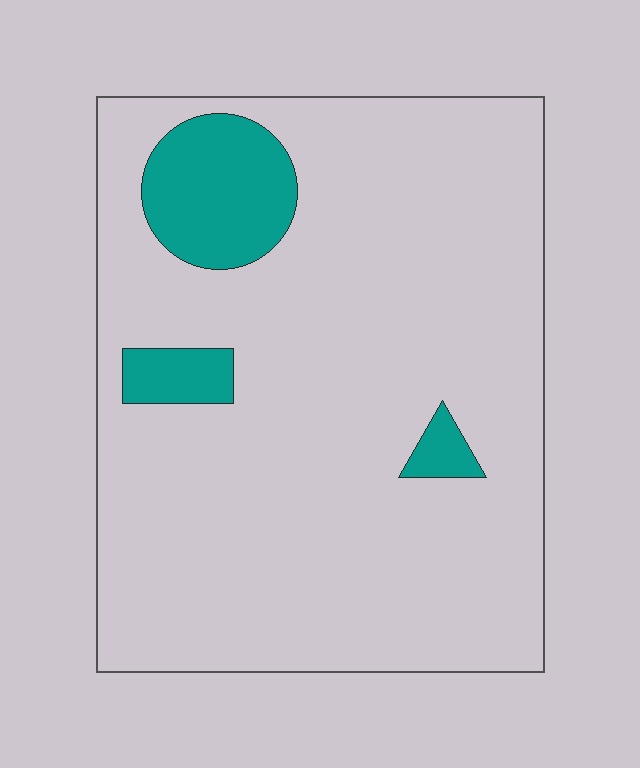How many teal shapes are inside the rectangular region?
3.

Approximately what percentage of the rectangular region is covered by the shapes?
Approximately 10%.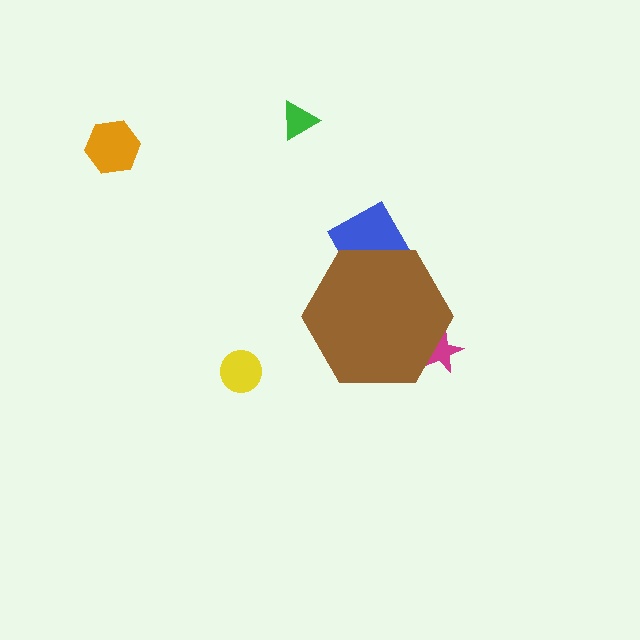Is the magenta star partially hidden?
Yes, the magenta star is partially hidden behind the brown hexagon.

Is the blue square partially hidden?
Yes, the blue square is partially hidden behind the brown hexagon.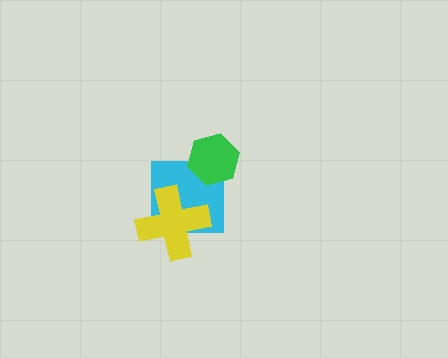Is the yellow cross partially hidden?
No, no other shape covers it.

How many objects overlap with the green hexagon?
1 object overlaps with the green hexagon.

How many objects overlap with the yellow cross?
1 object overlaps with the yellow cross.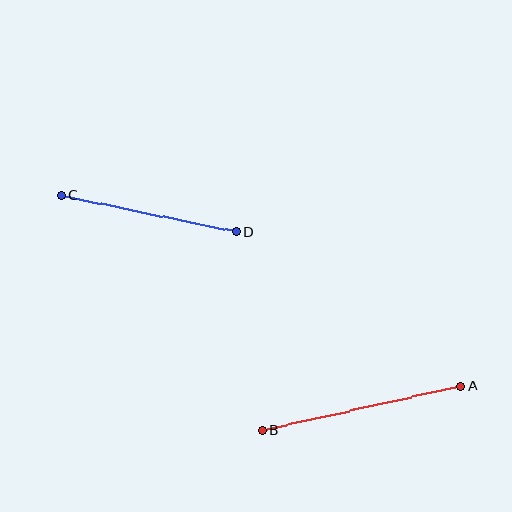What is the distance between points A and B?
The distance is approximately 204 pixels.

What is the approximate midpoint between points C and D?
The midpoint is at approximately (148, 214) pixels.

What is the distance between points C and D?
The distance is approximately 179 pixels.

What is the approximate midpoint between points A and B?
The midpoint is at approximately (362, 408) pixels.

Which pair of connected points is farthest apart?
Points A and B are farthest apart.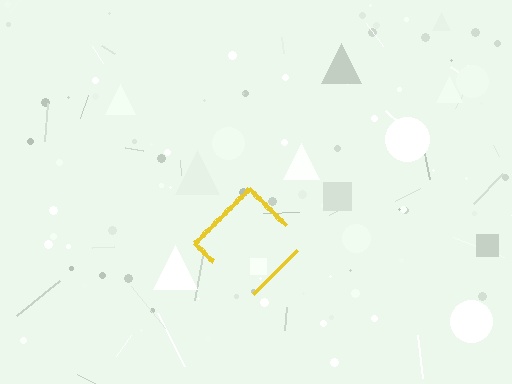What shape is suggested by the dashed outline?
The dashed outline suggests a diamond.